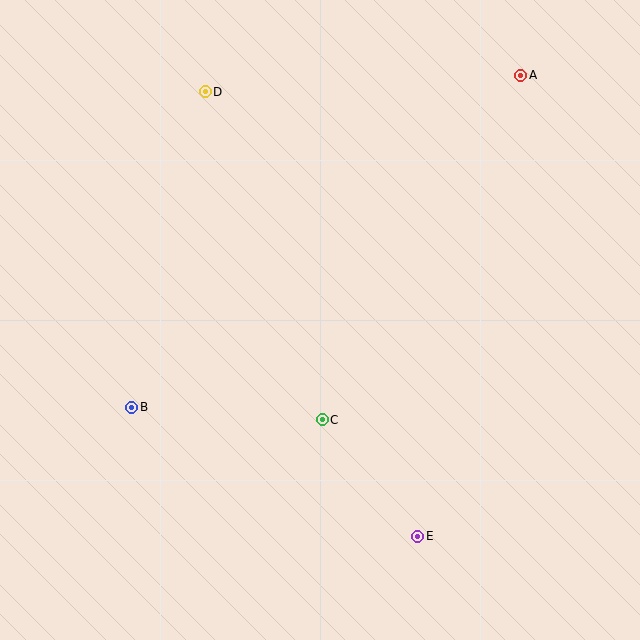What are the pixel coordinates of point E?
Point E is at (418, 536).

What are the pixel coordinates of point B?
Point B is at (132, 407).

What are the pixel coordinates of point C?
Point C is at (322, 420).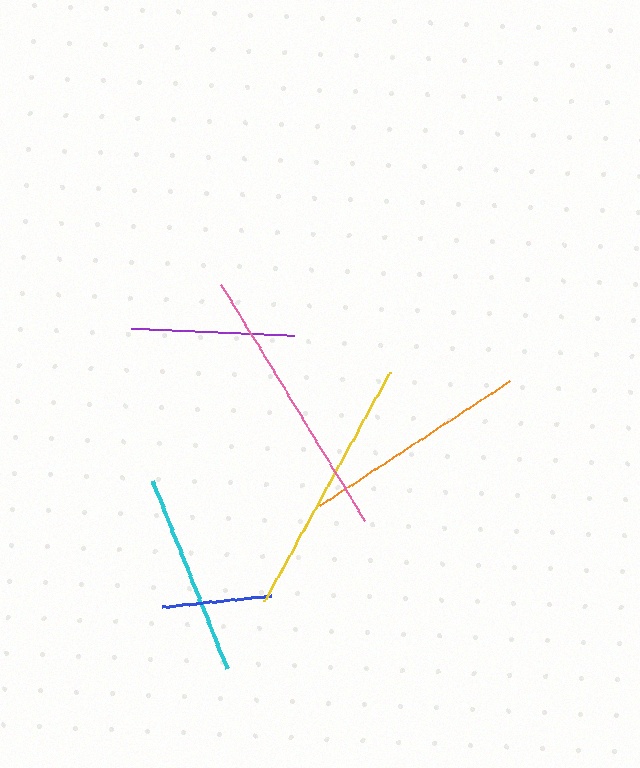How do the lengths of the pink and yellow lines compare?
The pink and yellow lines are approximately the same length.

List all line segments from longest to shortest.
From longest to shortest: pink, yellow, orange, cyan, purple, blue.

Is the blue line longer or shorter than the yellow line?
The yellow line is longer than the blue line.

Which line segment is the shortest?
The blue line is the shortest at approximately 109 pixels.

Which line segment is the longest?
The pink line is the longest at approximately 277 pixels.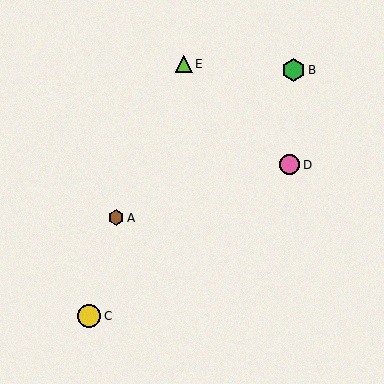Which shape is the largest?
The yellow circle (labeled C) is the largest.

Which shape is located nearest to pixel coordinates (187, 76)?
The lime triangle (labeled E) at (184, 64) is nearest to that location.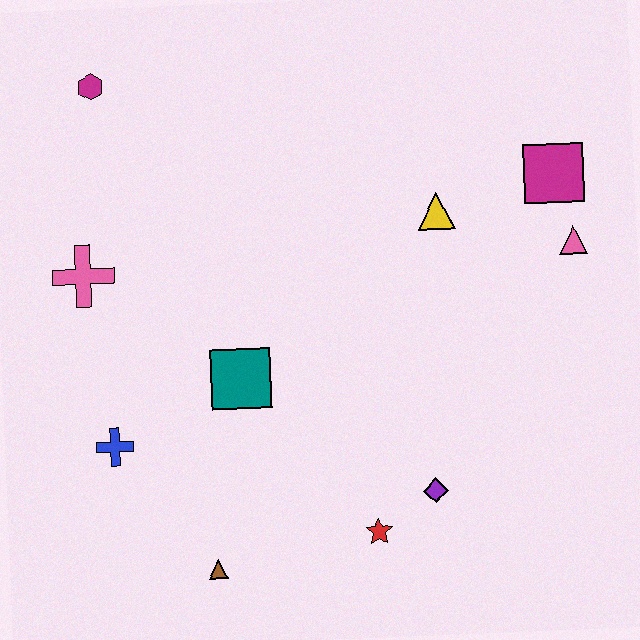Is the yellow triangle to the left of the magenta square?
Yes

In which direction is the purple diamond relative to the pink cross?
The purple diamond is to the right of the pink cross.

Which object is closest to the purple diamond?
The red star is closest to the purple diamond.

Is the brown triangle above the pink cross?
No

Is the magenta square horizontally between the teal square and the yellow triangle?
No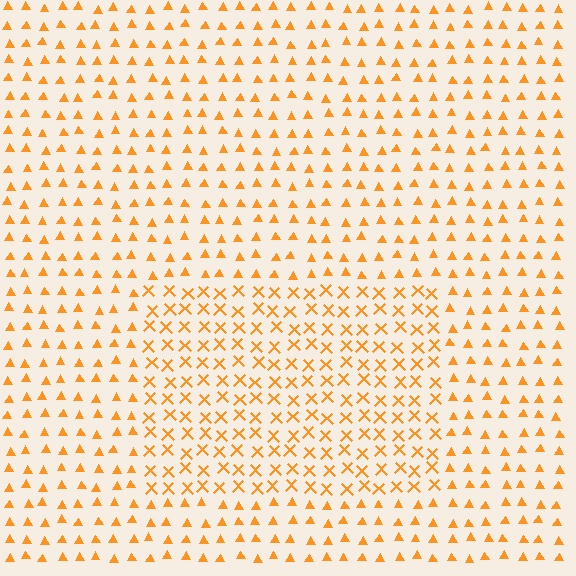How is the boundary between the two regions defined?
The boundary is defined by a change in element shape: X marks inside vs. triangles outside. All elements share the same color and spacing.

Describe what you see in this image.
The image is filled with small orange elements arranged in a uniform grid. A rectangle-shaped region contains X marks, while the surrounding area contains triangles. The boundary is defined purely by the change in element shape.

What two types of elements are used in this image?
The image uses X marks inside the rectangle region and triangles outside it.